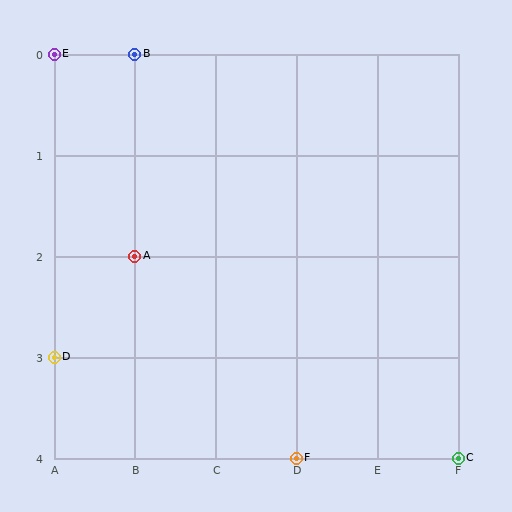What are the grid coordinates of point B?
Point B is at grid coordinates (B, 0).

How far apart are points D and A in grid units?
Points D and A are 1 column and 1 row apart (about 1.4 grid units diagonally).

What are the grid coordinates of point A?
Point A is at grid coordinates (B, 2).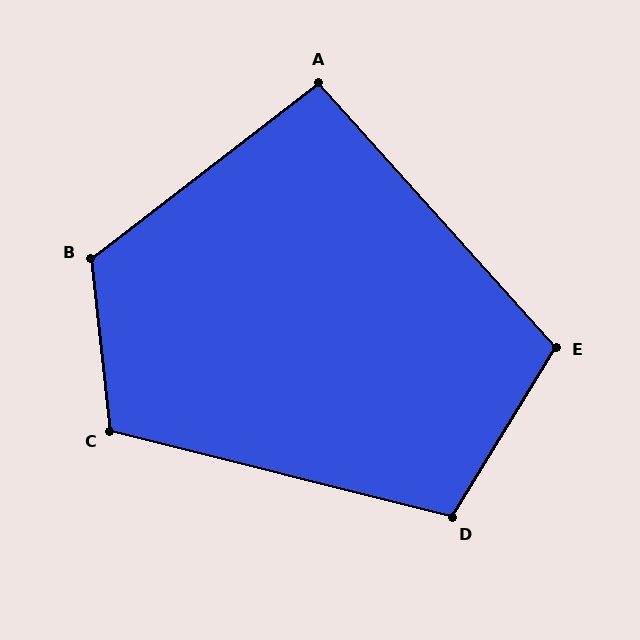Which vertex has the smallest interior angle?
A, at approximately 94 degrees.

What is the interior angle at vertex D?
Approximately 107 degrees (obtuse).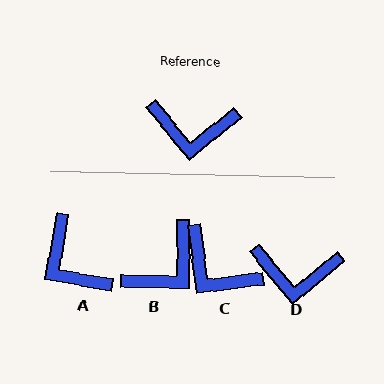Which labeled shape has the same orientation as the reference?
D.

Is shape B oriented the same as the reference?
No, it is off by about 51 degrees.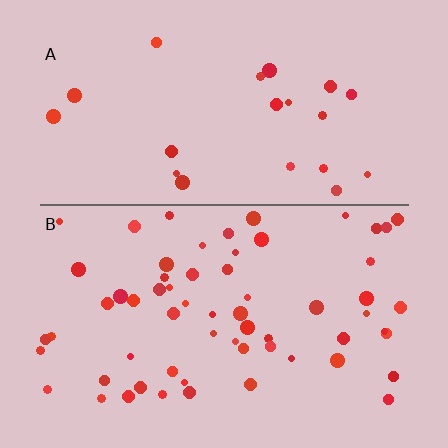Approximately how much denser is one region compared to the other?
Approximately 2.8× — region B over region A.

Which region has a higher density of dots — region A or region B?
B (the bottom).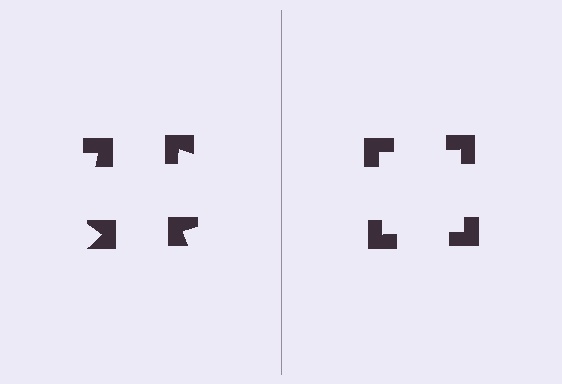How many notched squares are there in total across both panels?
8 — 4 on each side.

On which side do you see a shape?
An illusory square appears on the right side. On the left side the wedge cuts are rotated, so no coherent shape forms.